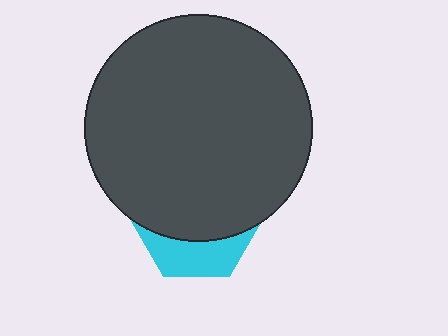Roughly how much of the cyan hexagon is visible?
A small part of it is visible (roughly 32%).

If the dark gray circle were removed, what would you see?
You would see the complete cyan hexagon.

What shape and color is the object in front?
The object in front is a dark gray circle.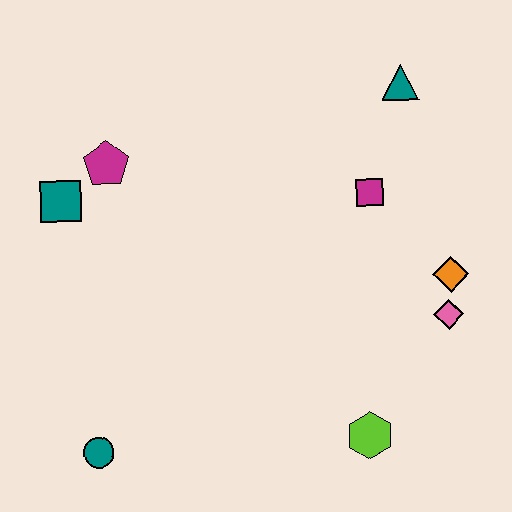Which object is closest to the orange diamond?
The pink diamond is closest to the orange diamond.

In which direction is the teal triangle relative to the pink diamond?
The teal triangle is above the pink diamond.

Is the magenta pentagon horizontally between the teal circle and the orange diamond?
Yes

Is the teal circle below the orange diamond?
Yes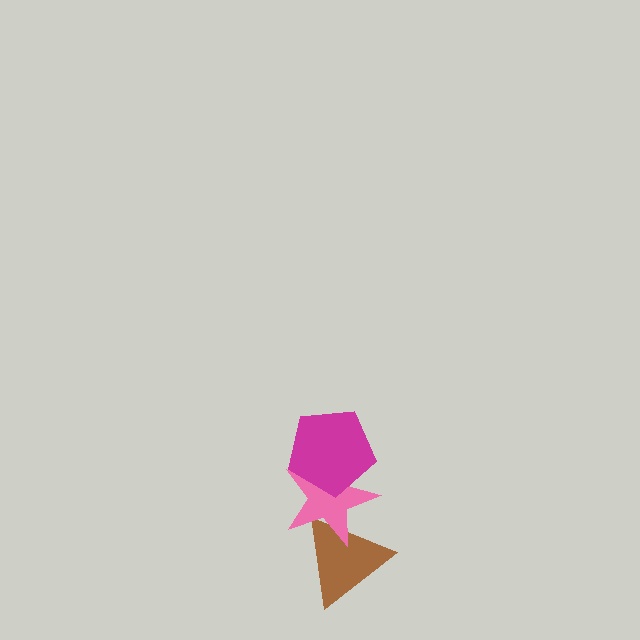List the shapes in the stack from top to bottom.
From top to bottom: the magenta pentagon, the pink star, the brown triangle.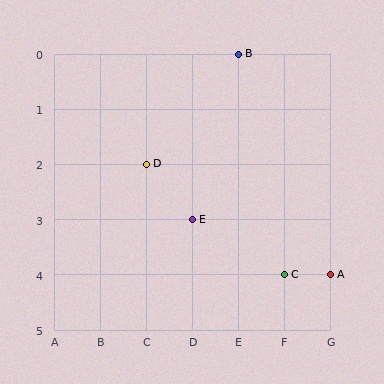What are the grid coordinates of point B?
Point B is at grid coordinates (E, 0).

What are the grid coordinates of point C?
Point C is at grid coordinates (F, 4).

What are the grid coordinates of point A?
Point A is at grid coordinates (G, 4).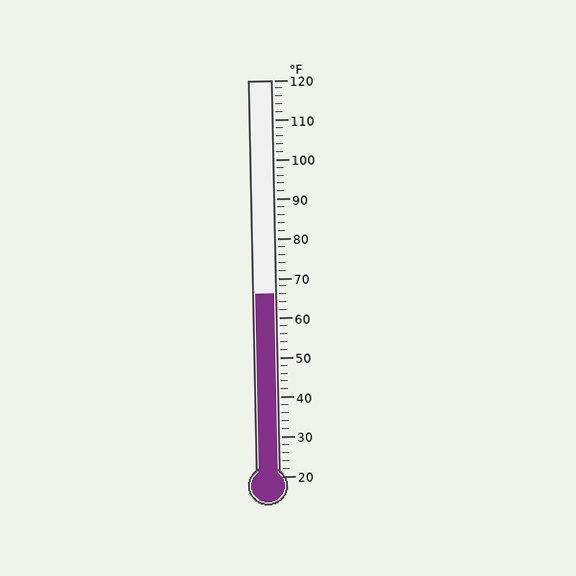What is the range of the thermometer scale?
The thermometer scale ranges from 20°F to 120°F.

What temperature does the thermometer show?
The thermometer shows approximately 66°F.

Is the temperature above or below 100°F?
The temperature is below 100°F.